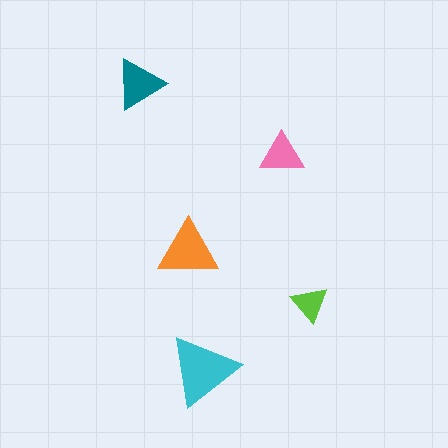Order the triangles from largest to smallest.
the cyan one, the orange one, the teal one, the pink one, the lime one.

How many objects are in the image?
There are 5 objects in the image.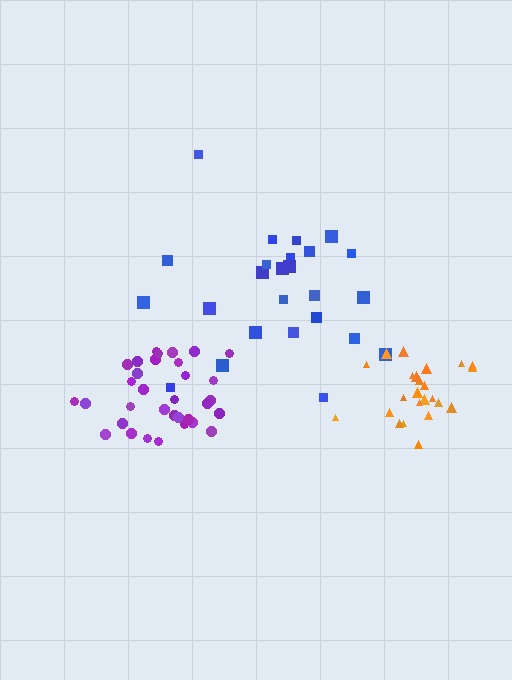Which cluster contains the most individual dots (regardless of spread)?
Purple (33).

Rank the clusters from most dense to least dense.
purple, orange, blue.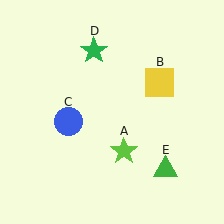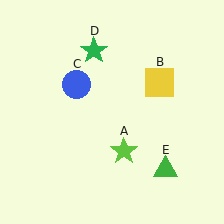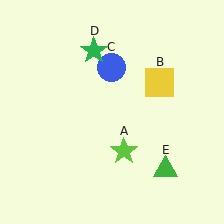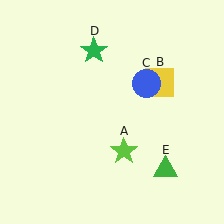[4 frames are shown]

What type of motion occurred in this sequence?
The blue circle (object C) rotated clockwise around the center of the scene.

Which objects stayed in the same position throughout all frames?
Lime star (object A) and yellow square (object B) and green star (object D) and green triangle (object E) remained stationary.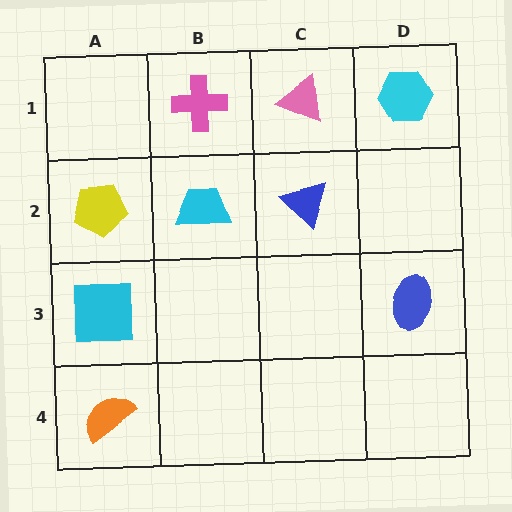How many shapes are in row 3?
2 shapes.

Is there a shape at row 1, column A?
No, that cell is empty.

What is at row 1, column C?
A pink triangle.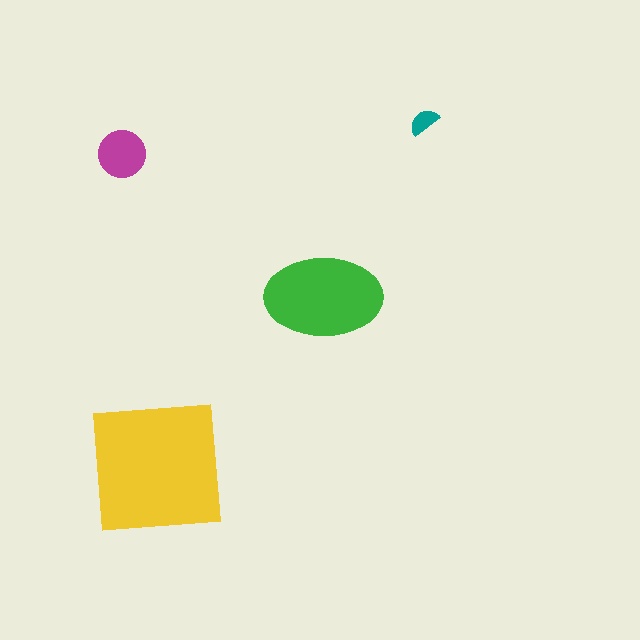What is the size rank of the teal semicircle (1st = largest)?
4th.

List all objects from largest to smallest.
The yellow square, the green ellipse, the magenta circle, the teal semicircle.